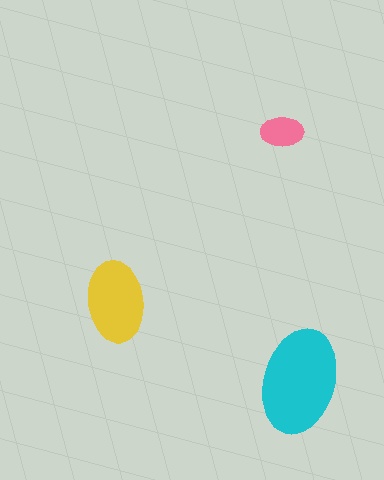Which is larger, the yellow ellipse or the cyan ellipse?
The cyan one.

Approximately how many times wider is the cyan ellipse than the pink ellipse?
About 2.5 times wider.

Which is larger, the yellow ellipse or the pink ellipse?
The yellow one.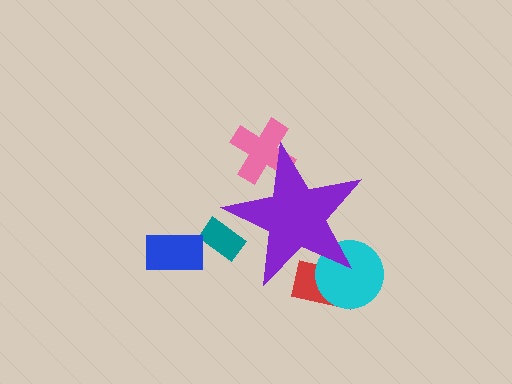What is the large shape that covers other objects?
A purple star.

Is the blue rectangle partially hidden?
No, the blue rectangle is fully visible.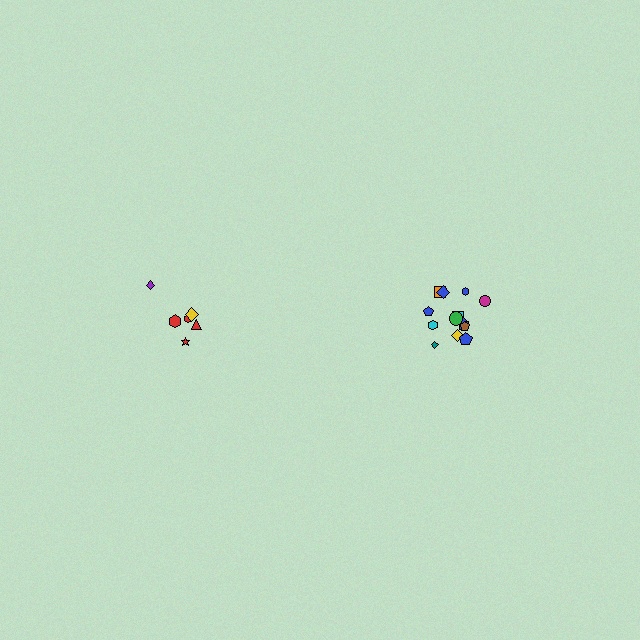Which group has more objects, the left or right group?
The right group.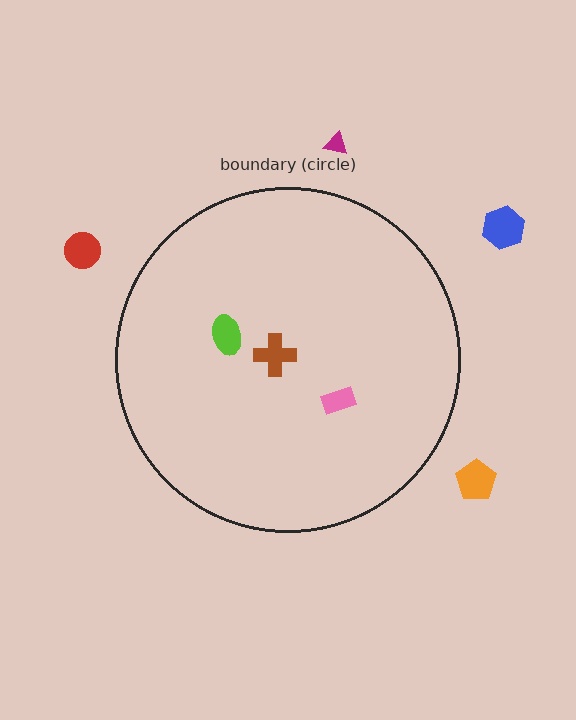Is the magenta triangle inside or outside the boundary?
Outside.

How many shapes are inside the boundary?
3 inside, 4 outside.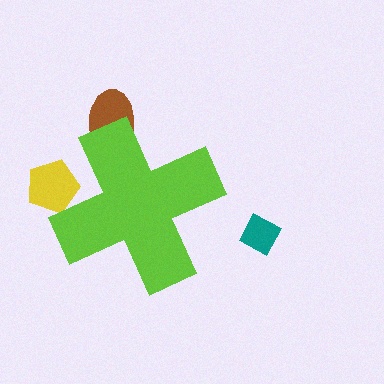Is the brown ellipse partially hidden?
Yes, the brown ellipse is partially hidden behind the lime cross.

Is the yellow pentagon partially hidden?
Yes, the yellow pentagon is partially hidden behind the lime cross.